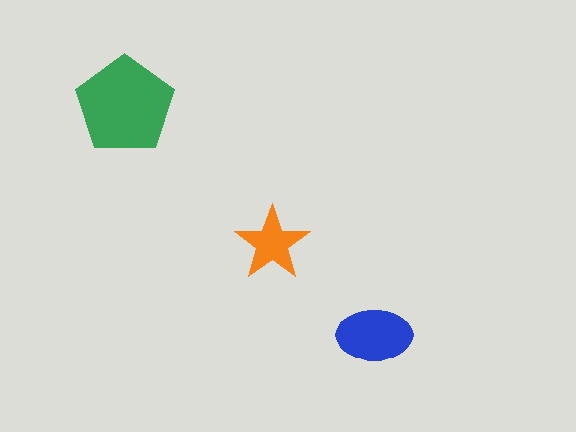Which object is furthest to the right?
The blue ellipse is rightmost.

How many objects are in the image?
There are 3 objects in the image.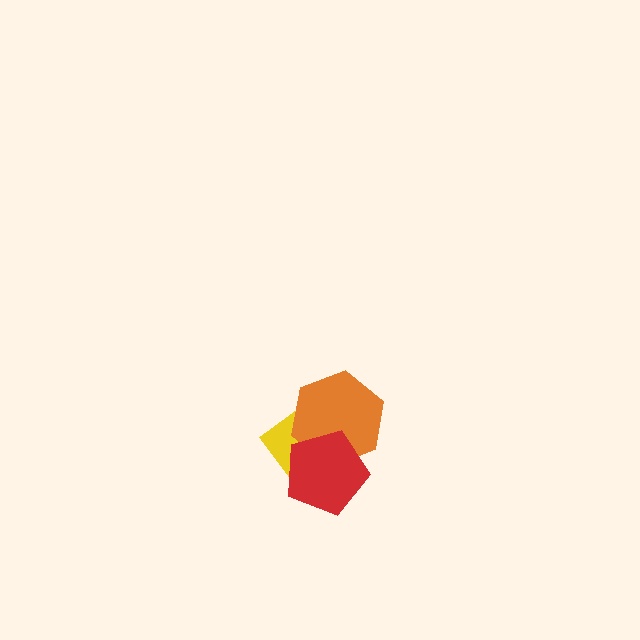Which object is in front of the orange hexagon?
The red pentagon is in front of the orange hexagon.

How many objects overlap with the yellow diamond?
2 objects overlap with the yellow diamond.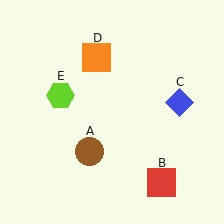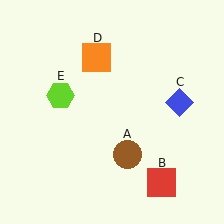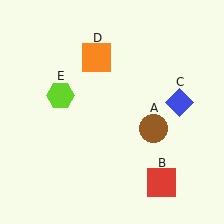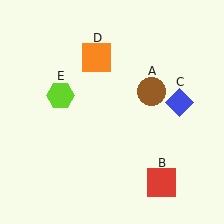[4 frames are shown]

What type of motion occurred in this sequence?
The brown circle (object A) rotated counterclockwise around the center of the scene.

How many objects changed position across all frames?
1 object changed position: brown circle (object A).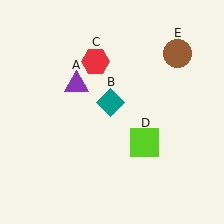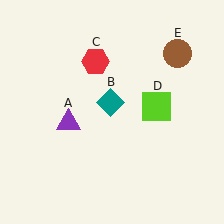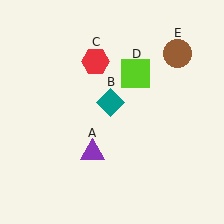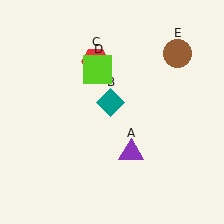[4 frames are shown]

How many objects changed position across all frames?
2 objects changed position: purple triangle (object A), lime square (object D).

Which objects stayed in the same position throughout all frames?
Teal diamond (object B) and red hexagon (object C) and brown circle (object E) remained stationary.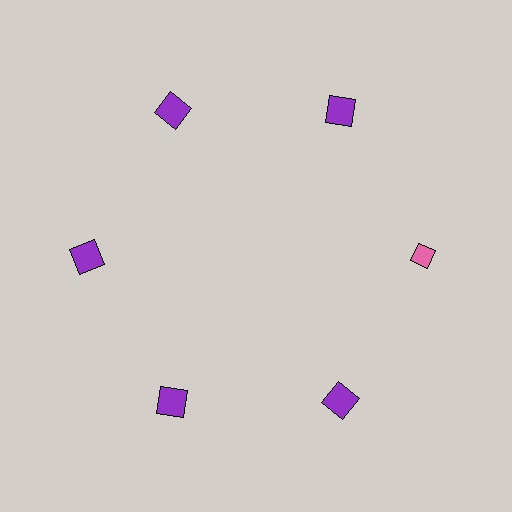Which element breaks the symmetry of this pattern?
The pink diamond at roughly the 3 o'clock position breaks the symmetry. All other shapes are purple squares.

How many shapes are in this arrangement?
There are 6 shapes arranged in a ring pattern.